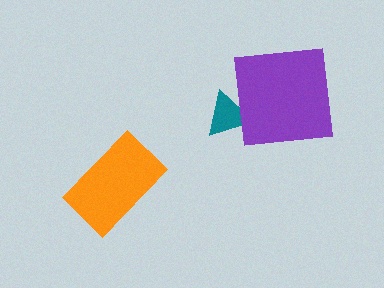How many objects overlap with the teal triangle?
1 object overlaps with the teal triangle.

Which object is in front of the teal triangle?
The purple square is in front of the teal triangle.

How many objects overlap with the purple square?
1 object overlaps with the purple square.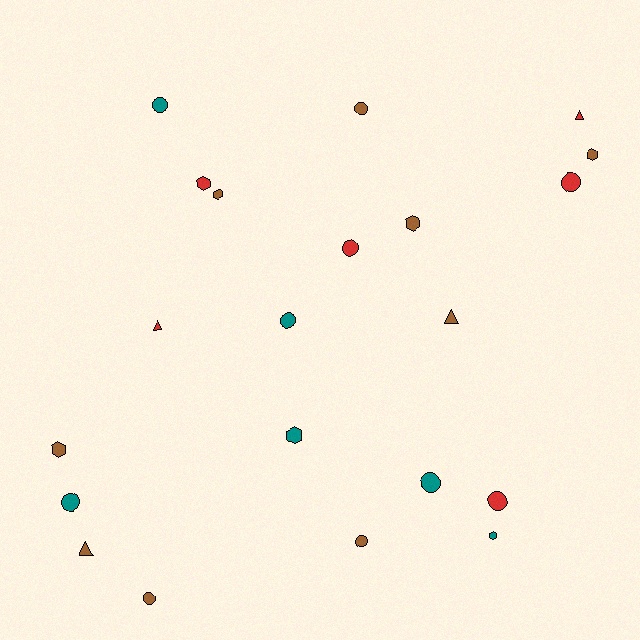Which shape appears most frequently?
Circle, with 10 objects.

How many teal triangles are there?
There are no teal triangles.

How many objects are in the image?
There are 21 objects.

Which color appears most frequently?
Brown, with 9 objects.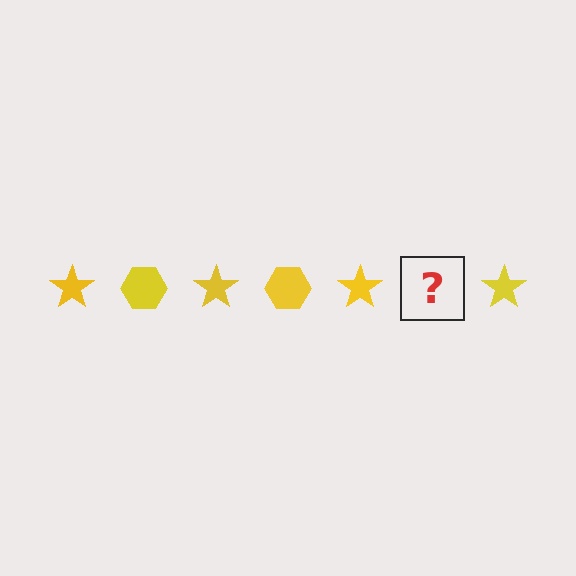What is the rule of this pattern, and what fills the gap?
The rule is that the pattern cycles through star, hexagon shapes in yellow. The gap should be filled with a yellow hexagon.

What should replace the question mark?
The question mark should be replaced with a yellow hexagon.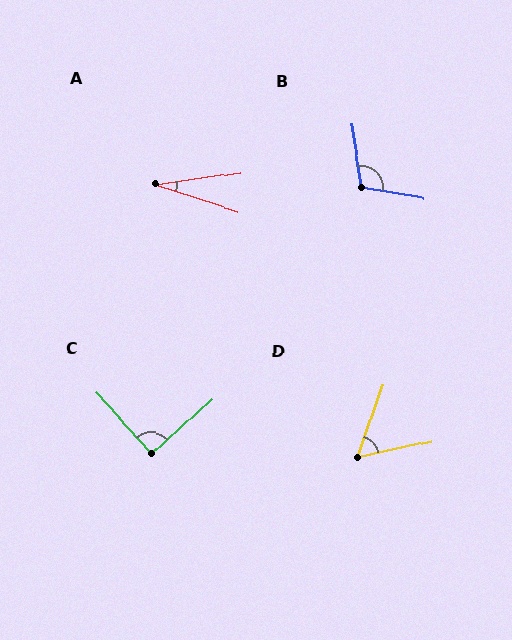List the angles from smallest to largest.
A (26°), D (59°), C (90°), B (109°).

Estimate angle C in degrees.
Approximately 90 degrees.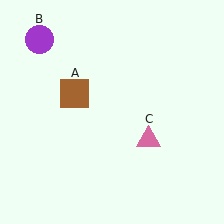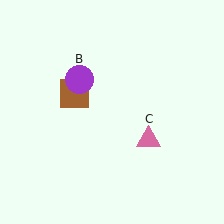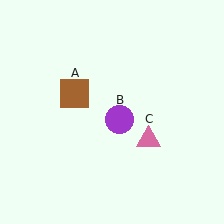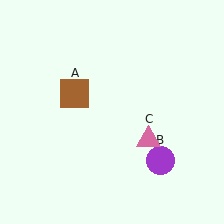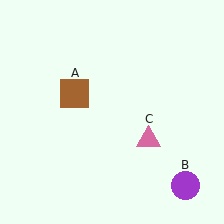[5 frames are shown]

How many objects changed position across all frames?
1 object changed position: purple circle (object B).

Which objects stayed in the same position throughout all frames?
Brown square (object A) and pink triangle (object C) remained stationary.